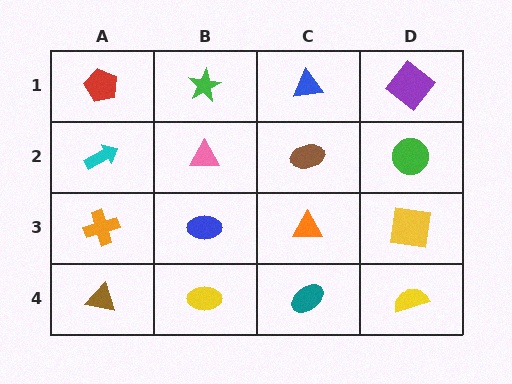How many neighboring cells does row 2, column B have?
4.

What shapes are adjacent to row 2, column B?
A green star (row 1, column B), a blue ellipse (row 3, column B), a cyan arrow (row 2, column A), a brown ellipse (row 2, column C).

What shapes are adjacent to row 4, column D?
A yellow square (row 3, column D), a teal ellipse (row 4, column C).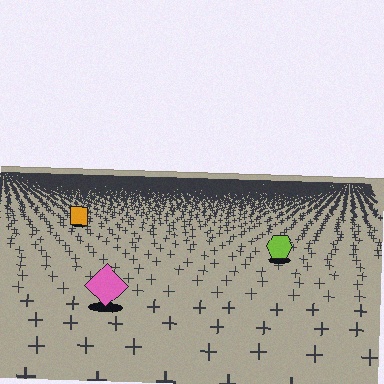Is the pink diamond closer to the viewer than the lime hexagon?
Yes. The pink diamond is closer — you can tell from the texture gradient: the ground texture is coarser near it.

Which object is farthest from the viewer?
The orange square is farthest from the viewer. It appears smaller and the ground texture around it is denser.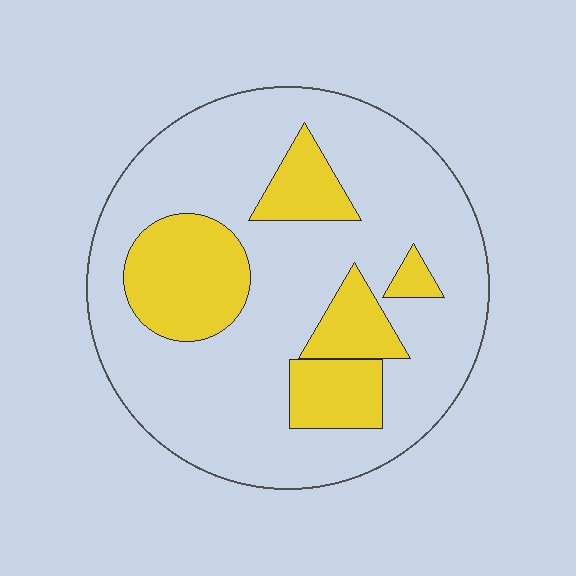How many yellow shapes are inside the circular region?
5.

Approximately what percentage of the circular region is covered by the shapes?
Approximately 25%.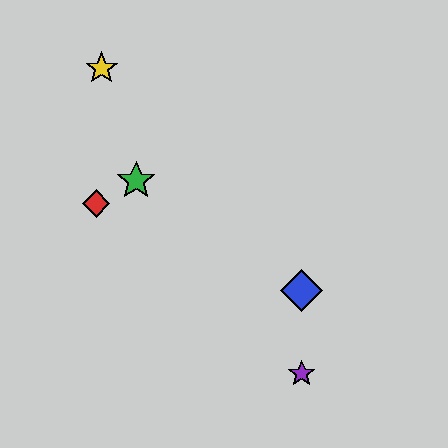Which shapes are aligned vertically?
The blue diamond, the purple star are aligned vertically.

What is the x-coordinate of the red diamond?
The red diamond is at x≈96.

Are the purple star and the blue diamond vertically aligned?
Yes, both are at x≈302.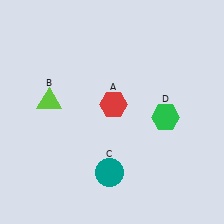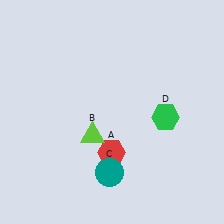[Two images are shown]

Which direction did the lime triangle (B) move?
The lime triangle (B) moved right.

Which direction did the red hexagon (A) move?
The red hexagon (A) moved down.